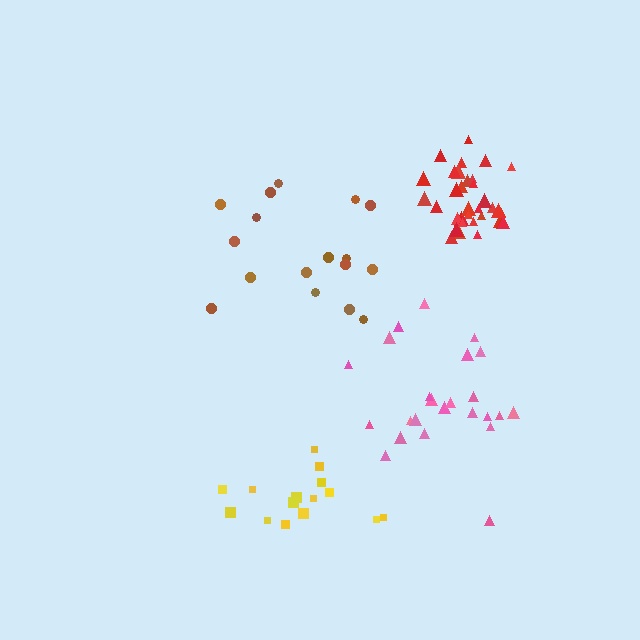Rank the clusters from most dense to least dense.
red, yellow, pink, brown.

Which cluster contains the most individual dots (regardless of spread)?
Red (35).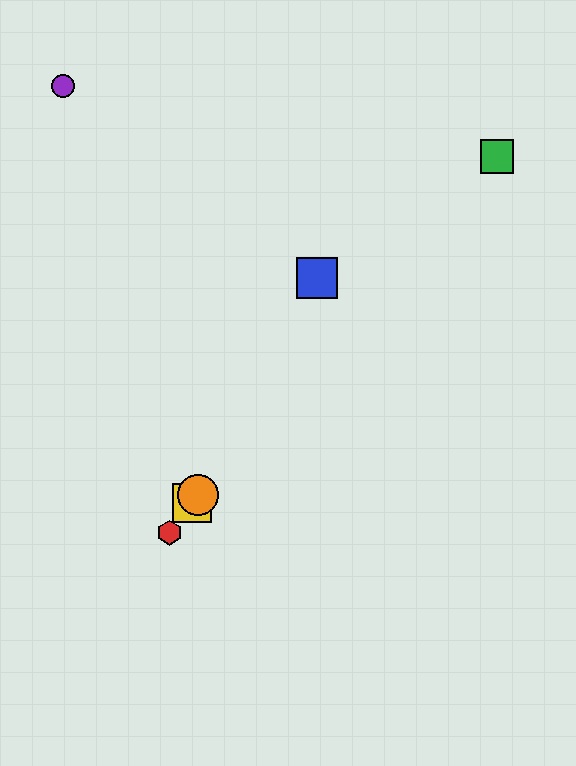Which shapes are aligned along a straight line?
The red hexagon, the yellow square, the orange circle are aligned along a straight line.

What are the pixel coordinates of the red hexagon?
The red hexagon is at (169, 533).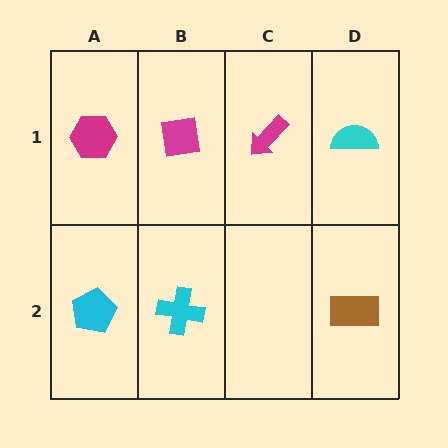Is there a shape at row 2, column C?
No, that cell is empty.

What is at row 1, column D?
A cyan semicircle.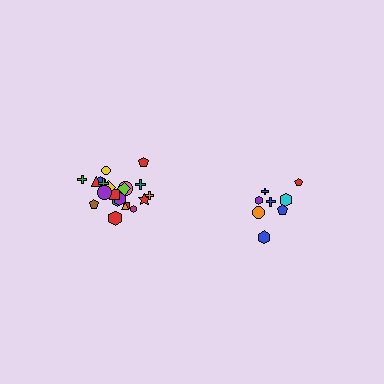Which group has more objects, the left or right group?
The left group.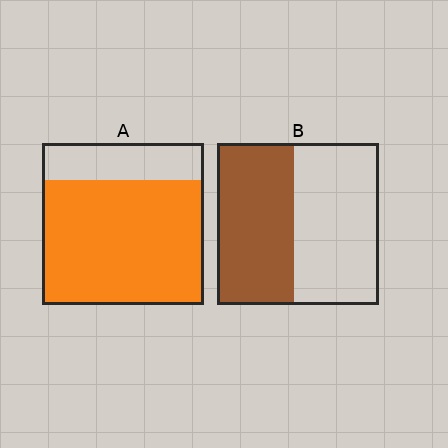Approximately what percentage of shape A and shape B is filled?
A is approximately 75% and B is approximately 50%.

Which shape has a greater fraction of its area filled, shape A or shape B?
Shape A.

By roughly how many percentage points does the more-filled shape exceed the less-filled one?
By roughly 30 percentage points (A over B).